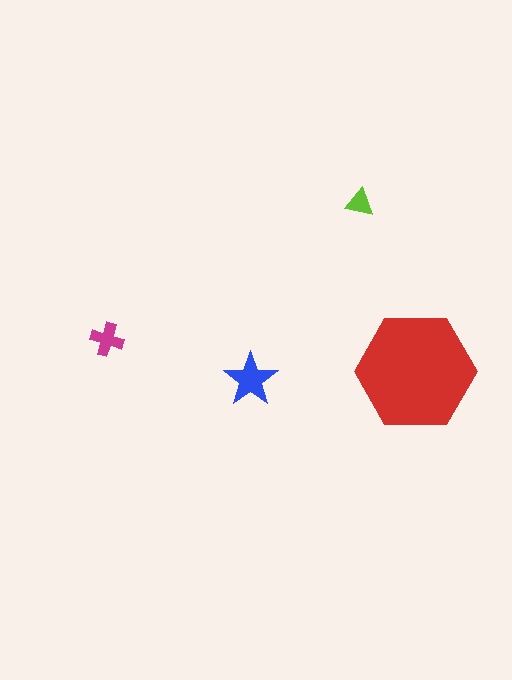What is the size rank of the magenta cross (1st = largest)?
3rd.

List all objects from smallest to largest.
The lime triangle, the magenta cross, the blue star, the red hexagon.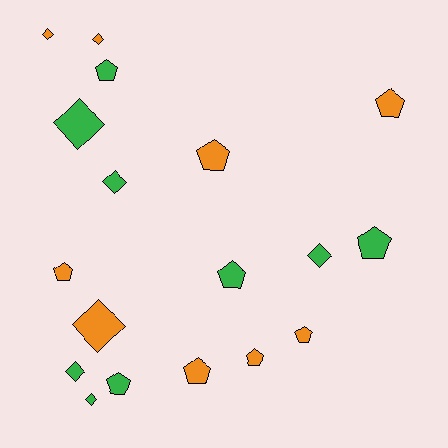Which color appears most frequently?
Orange, with 9 objects.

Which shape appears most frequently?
Pentagon, with 10 objects.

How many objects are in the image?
There are 18 objects.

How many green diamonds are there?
There are 5 green diamonds.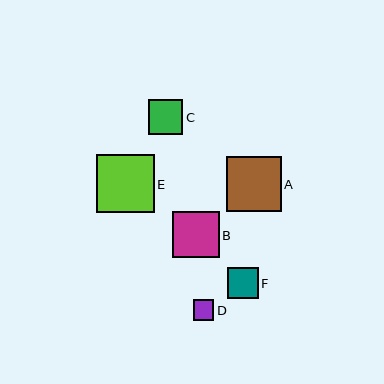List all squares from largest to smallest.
From largest to smallest: E, A, B, C, F, D.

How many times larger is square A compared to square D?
Square A is approximately 2.7 times the size of square D.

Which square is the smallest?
Square D is the smallest with a size of approximately 21 pixels.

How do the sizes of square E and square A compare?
Square E and square A are approximately the same size.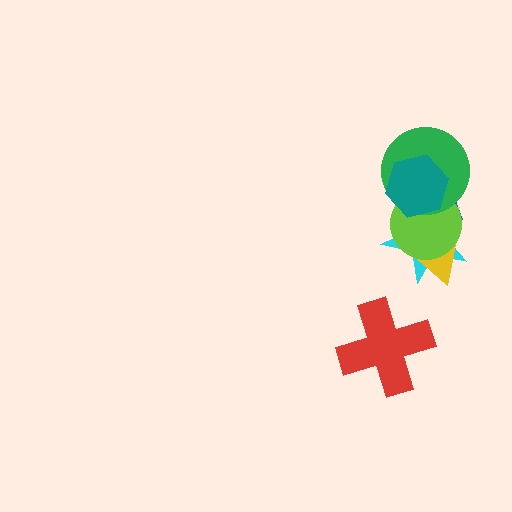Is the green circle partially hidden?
Yes, it is partially covered by another shape.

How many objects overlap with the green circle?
4 objects overlap with the green circle.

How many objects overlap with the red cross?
0 objects overlap with the red cross.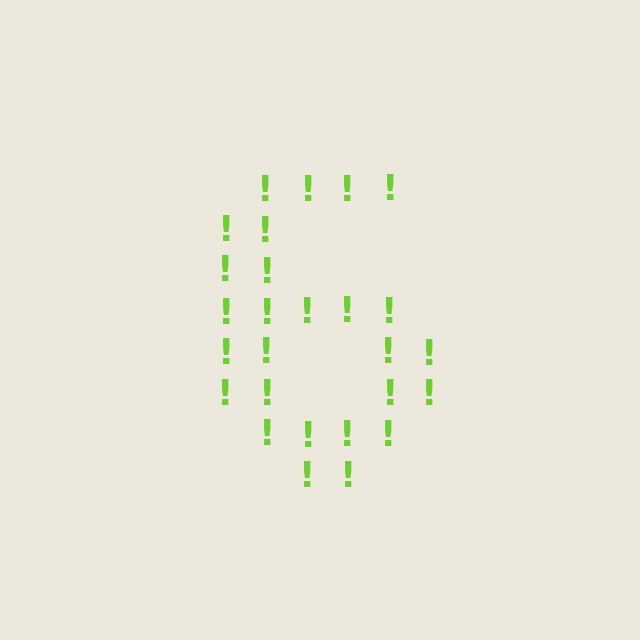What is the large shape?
The large shape is the digit 6.